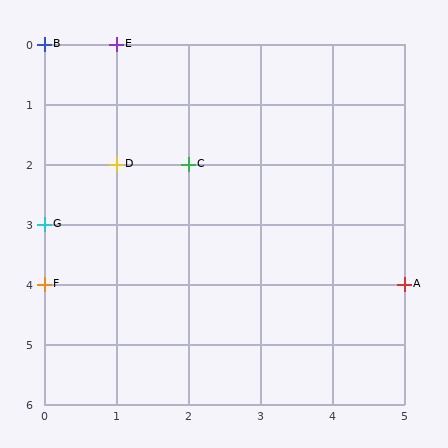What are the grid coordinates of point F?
Point F is at grid coordinates (0, 4).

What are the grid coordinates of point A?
Point A is at grid coordinates (5, 4).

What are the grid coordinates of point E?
Point E is at grid coordinates (1, 0).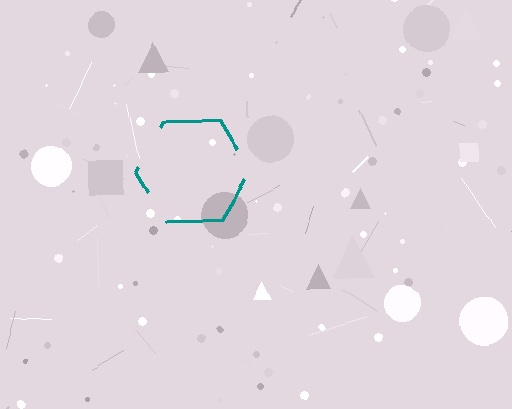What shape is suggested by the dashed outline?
The dashed outline suggests a hexagon.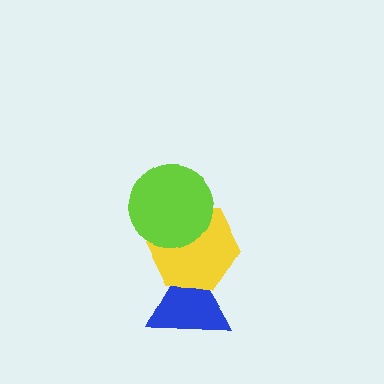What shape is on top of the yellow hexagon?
The lime circle is on top of the yellow hexagon.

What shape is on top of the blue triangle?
The yellow hexagon is on top of the blue triangle.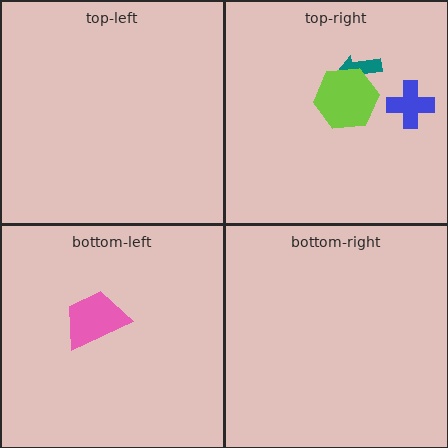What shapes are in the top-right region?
The teal arrow, the lime hexagon, the blue cross.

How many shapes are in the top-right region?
3.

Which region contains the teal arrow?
The top-right region.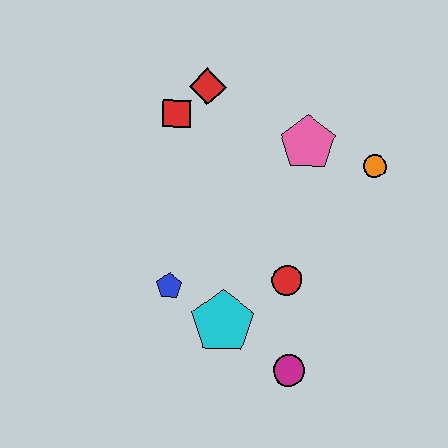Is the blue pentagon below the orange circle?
Yes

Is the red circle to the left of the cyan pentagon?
No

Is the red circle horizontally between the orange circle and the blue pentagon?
Yes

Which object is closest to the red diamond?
The red square is closest to the red diamond.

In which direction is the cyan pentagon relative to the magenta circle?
The cyan pentagon is to the left of the magenta circle.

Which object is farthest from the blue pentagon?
The orange circle is farthest from the blue pentagon.